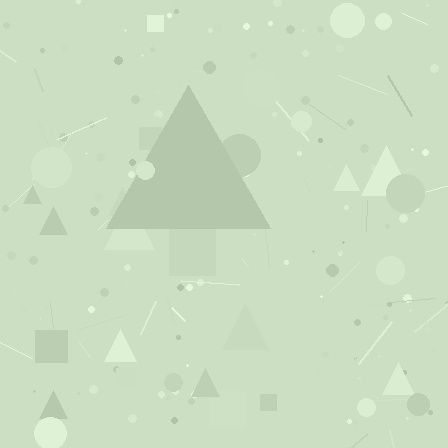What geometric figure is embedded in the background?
A triangle is embedded in the background.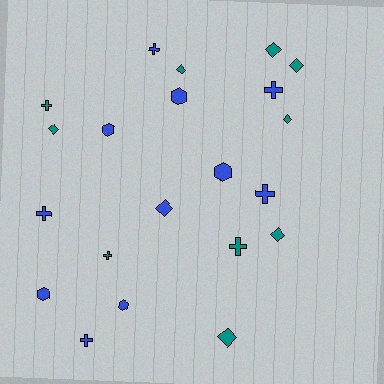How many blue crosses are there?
There are 5 blue crosses.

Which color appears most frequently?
Blue, with 11 objects.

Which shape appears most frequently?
Diamond, with 8 objects.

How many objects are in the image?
There are 21 objects.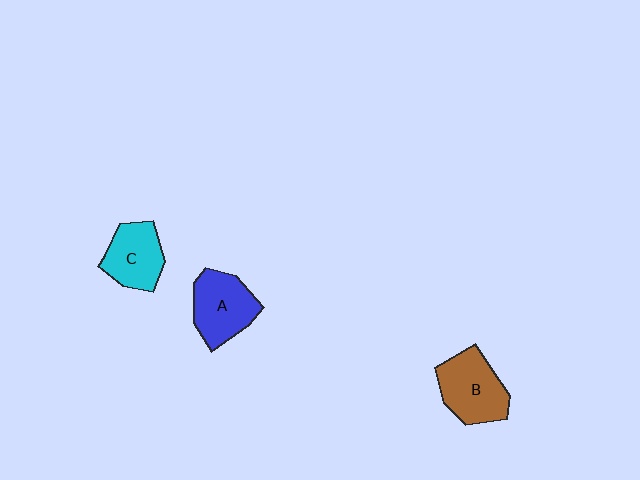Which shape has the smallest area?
Shape C (cyan).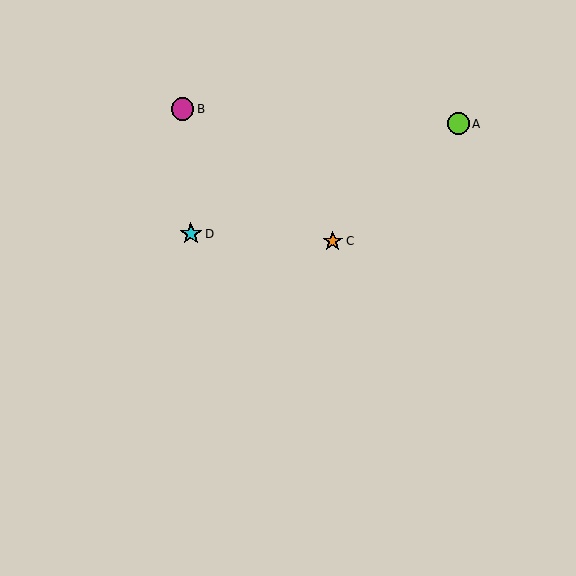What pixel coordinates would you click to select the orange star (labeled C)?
Click at (333, 241) to select the orange star C.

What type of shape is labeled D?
Shape D is a cyan star.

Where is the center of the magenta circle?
The center of the magenta circle is at (182, 109).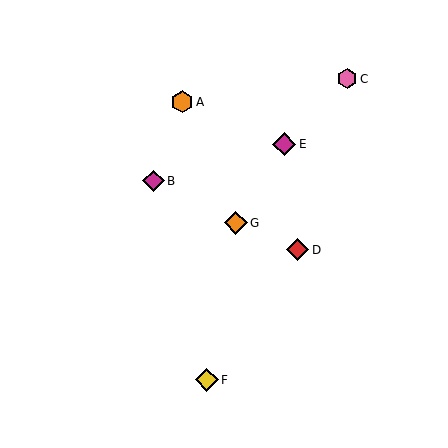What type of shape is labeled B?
Shape B is a magenta diamond.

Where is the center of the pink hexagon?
The center of the pink hexagon is at (347, 79).